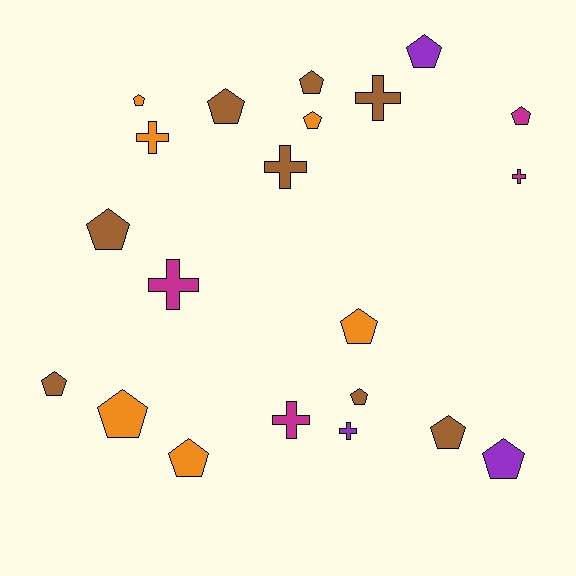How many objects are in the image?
There are 21 objects.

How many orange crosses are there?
There is 1 orange cross.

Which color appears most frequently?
Brown, with 8 objects.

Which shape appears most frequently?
Pentagon, with 14 objects.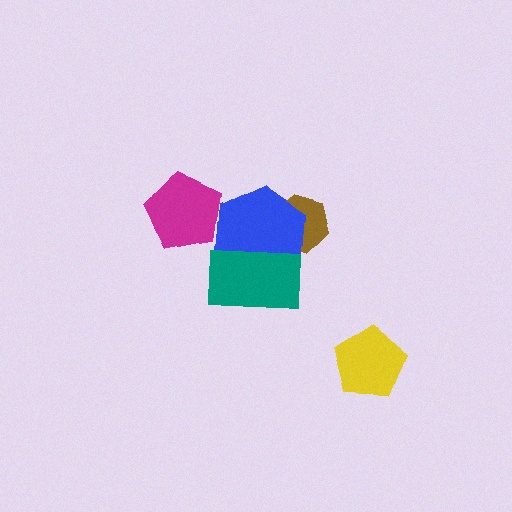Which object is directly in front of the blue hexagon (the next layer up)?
The magenta pentagon is directly in front of the blue hexagon.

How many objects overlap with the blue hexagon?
3 objects overlap with the blue hexagon.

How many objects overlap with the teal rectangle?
1 object overlaps with the teal rectangle.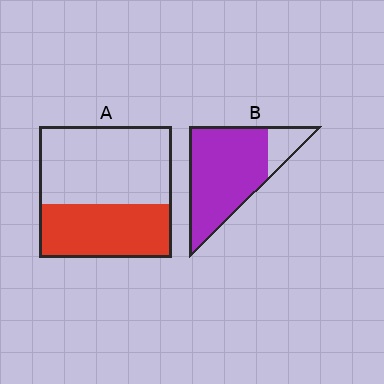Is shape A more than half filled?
No.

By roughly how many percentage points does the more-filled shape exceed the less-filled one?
By roughly 40 percentage points (B over A).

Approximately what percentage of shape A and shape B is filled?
A is approximately 40% and B is approximately 85%.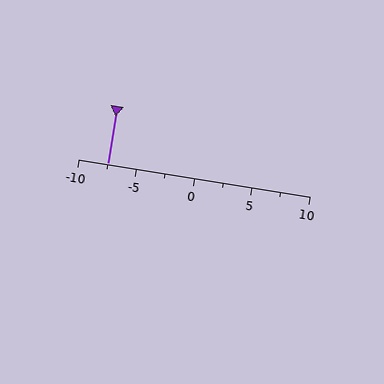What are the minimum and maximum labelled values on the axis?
The axis runs from -10 to 10.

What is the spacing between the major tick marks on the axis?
The major ticks are spaced 5 apart.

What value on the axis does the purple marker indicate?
The marker indicates approximately -7.5.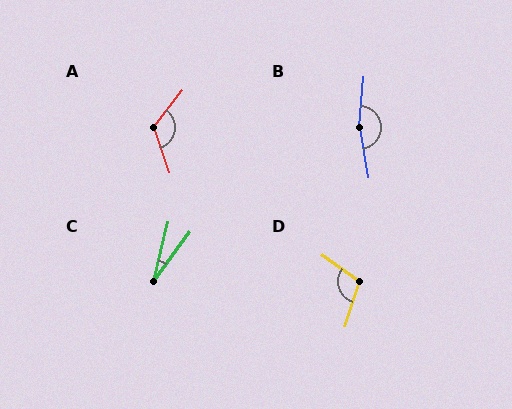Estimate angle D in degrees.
Approximately 107 degrees.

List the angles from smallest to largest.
C (22°), D (107°), A (123°), B (165°).